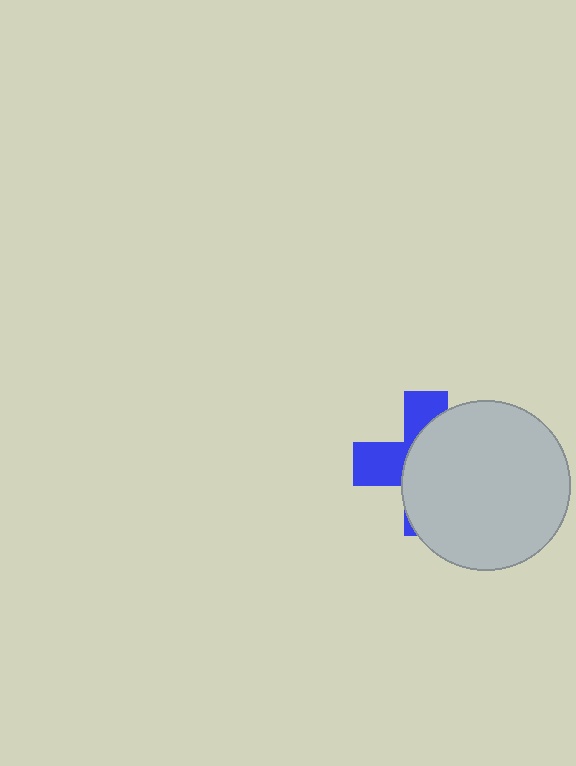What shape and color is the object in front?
The object in front is a light gray circle.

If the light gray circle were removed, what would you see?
You would see the complete blue cross.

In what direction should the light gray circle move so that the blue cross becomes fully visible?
The light gray circle should move right. That is the shortest direction to clear the overlap and leave the blue cross fully visible.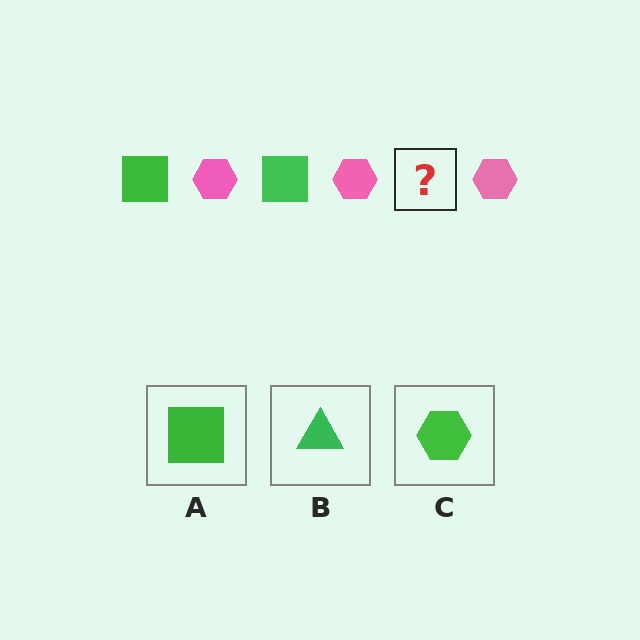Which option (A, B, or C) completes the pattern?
A.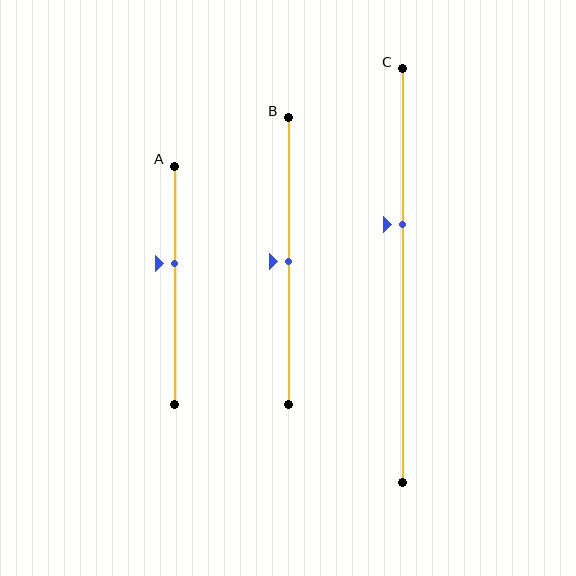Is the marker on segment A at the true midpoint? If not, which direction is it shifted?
No, the marker on segment A is shifted upward by about 9% of the segment length.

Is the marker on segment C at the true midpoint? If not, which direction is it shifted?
No, the marker on segment C is shifted upward by about 12% of the segment length.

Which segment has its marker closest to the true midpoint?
Segment B has its marker closest to the true midpoint.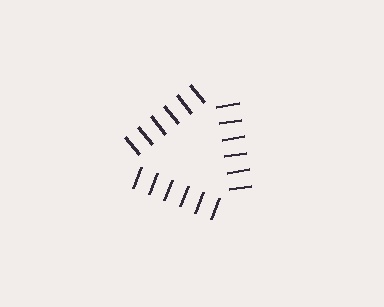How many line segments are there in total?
18 — 6 along each of the 3 edges.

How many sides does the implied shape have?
3 sides — the line-ends trace a triangle.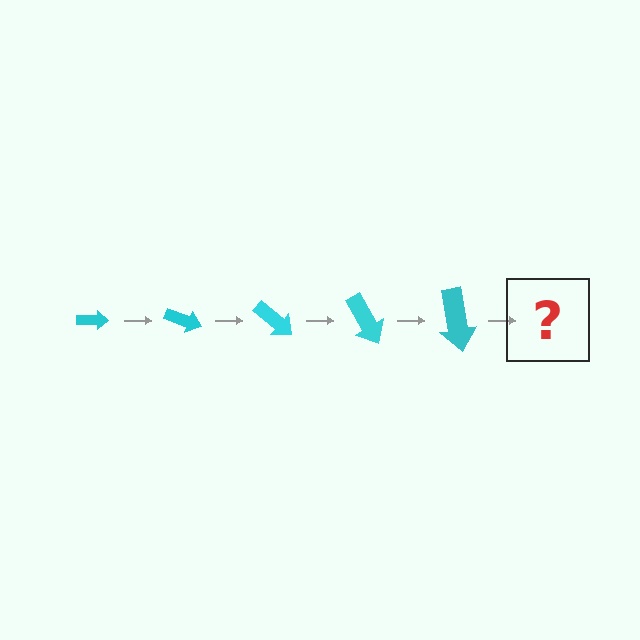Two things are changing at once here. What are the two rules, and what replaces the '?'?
The two rules are that the arrow grows larger each step and it rotates 20 degrees each step. The '?' should be an arrow, larger than the previous one and rotated 100 degrees from the start.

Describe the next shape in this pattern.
It should be an arrow, larger than the previous one and rotated 100 degrees from the start.